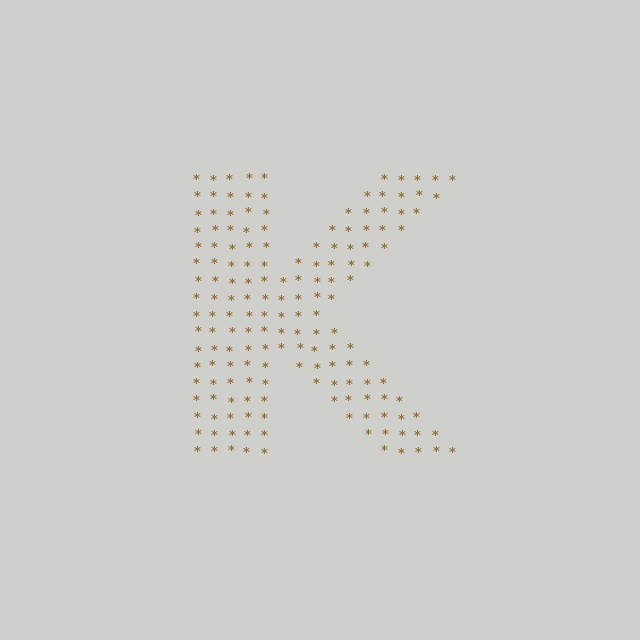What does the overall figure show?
The overall figure shows the letter K.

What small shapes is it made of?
It is made of small asterisks.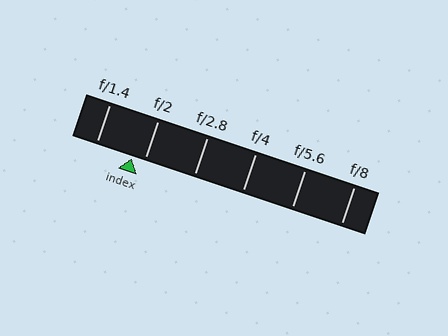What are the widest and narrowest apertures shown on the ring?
The widest aperture shown is f/1.4 and the narrowest is f/8.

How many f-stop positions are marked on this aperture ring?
There are 6 f-stop positions marked.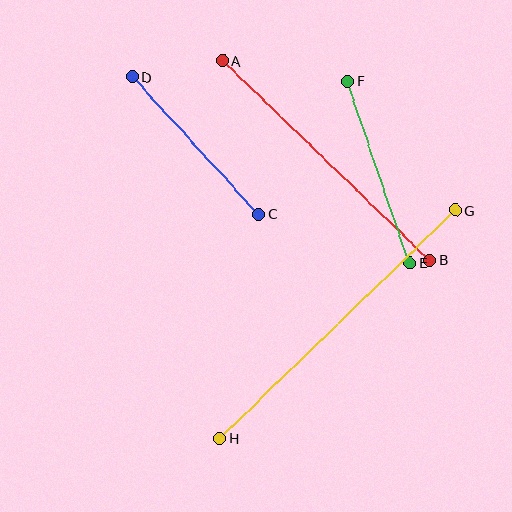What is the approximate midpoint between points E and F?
The midpoint is at approximately (379, 172) pixels.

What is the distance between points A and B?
The distance is approximately 287 pixels.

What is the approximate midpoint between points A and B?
The midpoint is at approximately (326, 161) pixels.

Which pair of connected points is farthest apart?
Points G and H are farthest apart.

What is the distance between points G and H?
The distance is approximately 328 pixels.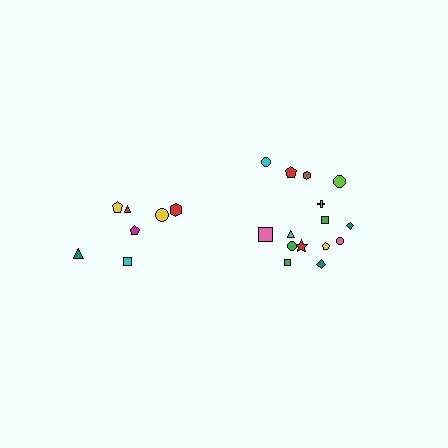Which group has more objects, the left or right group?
The right group.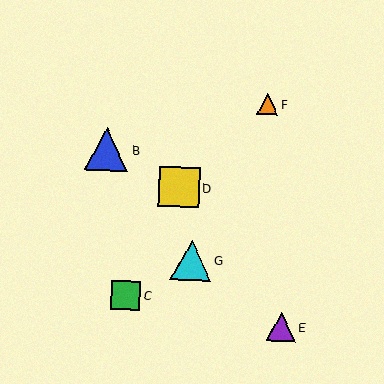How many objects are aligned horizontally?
2 objects (A, D) are aligned horizontally.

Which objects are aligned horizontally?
Objects A, D are aligned horizontally.